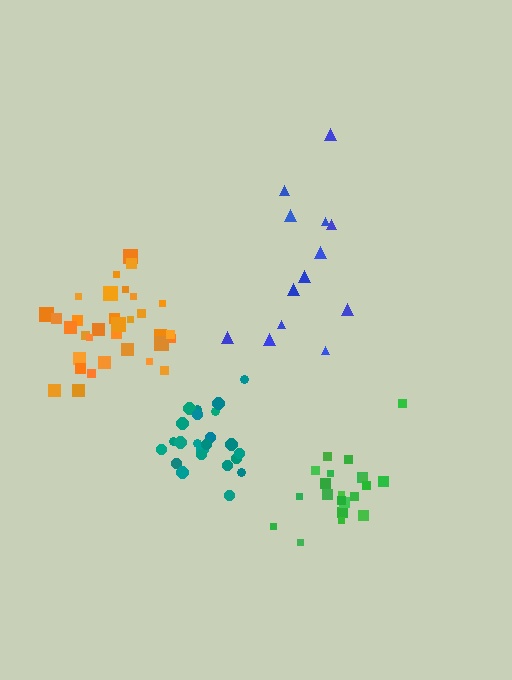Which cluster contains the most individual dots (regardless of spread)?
Orange (33).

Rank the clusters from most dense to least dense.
teal, orange, green, blue.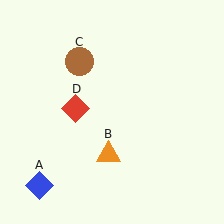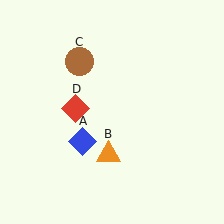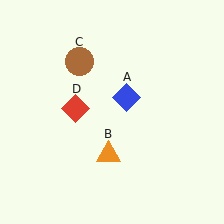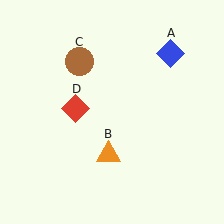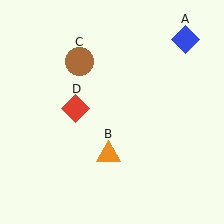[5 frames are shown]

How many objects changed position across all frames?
1 object changed position: blue diamond (object A).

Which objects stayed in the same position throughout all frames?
Orange triangle (object B) and brown circle (object C) and red diamond (object D) remained stationary.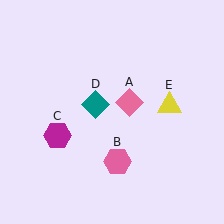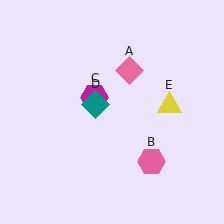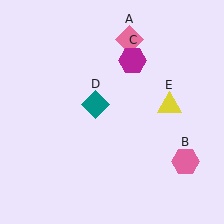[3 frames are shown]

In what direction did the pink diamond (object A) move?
The pink diamond (object A) moved up.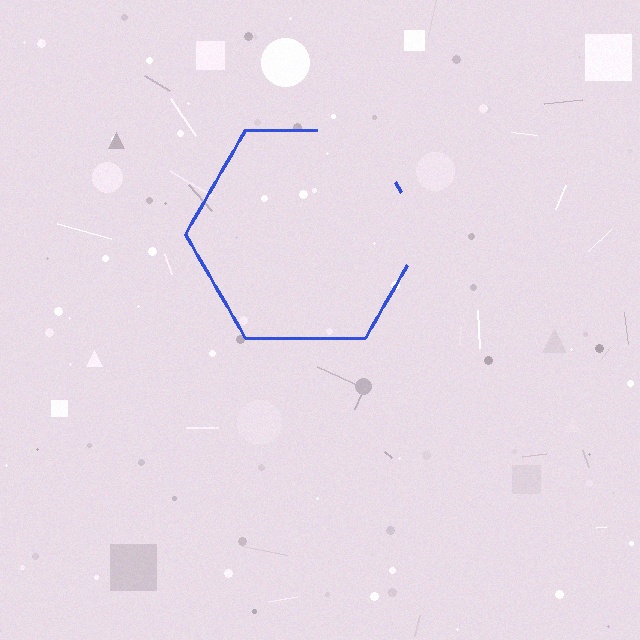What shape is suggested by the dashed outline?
The dashed outline suggests a hexagon.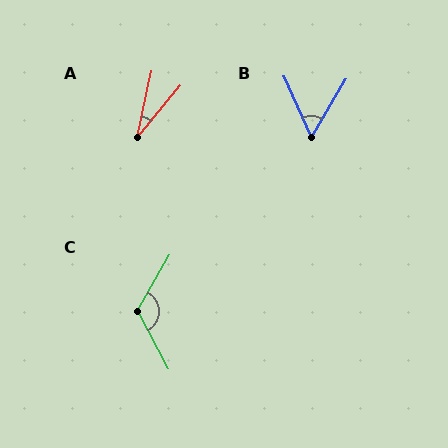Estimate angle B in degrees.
Approximately 54 degrees.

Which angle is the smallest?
A, at approximately 28 degrees.